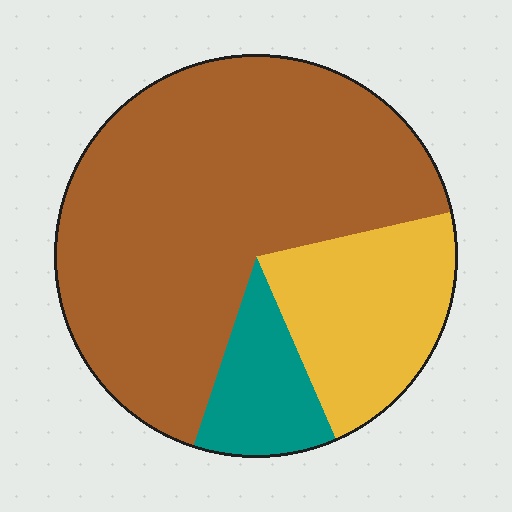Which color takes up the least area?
Teal, at roughly 10%.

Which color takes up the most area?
Brown, at roughly 65%.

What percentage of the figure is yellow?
Yellow covers 22% of the figure.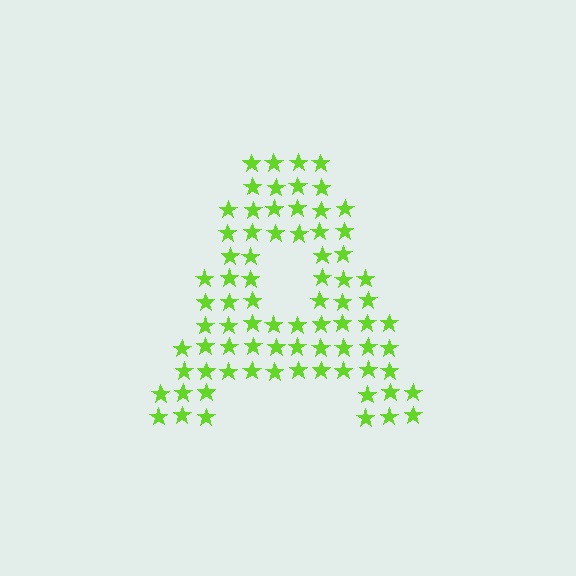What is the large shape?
The large shape is the letter A.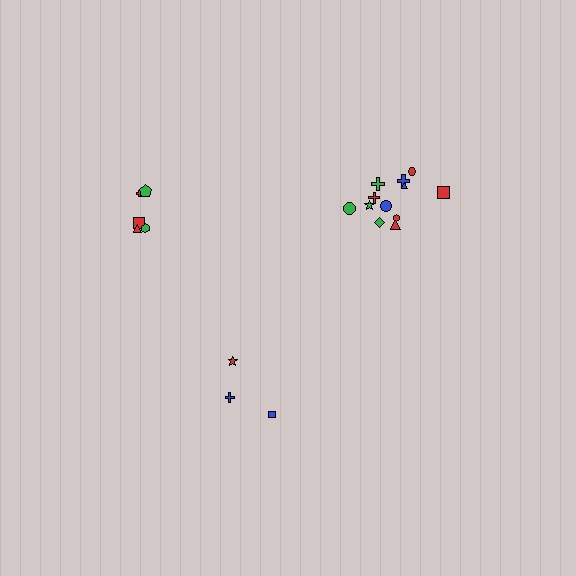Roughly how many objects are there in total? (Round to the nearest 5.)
Roughly 20 objects in total.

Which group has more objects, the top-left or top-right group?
The top-right group.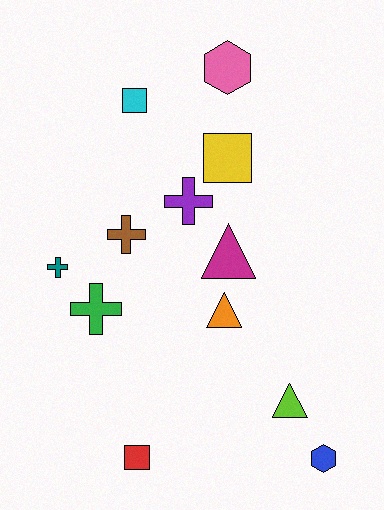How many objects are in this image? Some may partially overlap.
There are 12 objects.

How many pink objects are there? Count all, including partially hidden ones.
There is 1 pink object.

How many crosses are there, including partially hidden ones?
There are 4 crosses.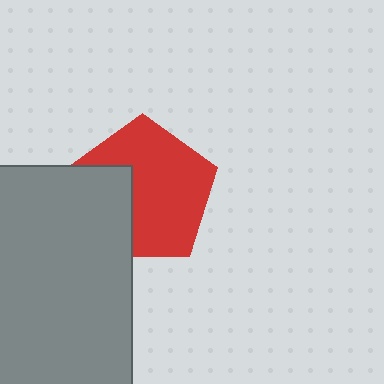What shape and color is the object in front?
The object in front is a gray rectangle.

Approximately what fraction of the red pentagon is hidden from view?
Roughly 32% of the red pentagon is hidden behind the gray rectangle.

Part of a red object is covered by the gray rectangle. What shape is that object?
It is a pentagon.